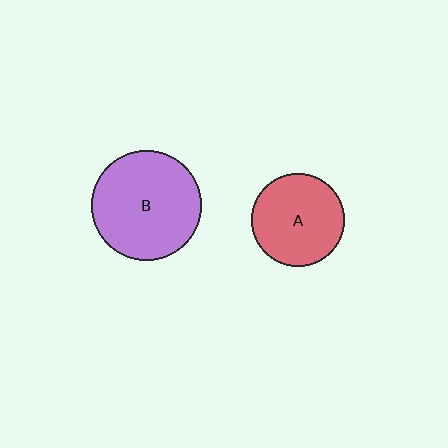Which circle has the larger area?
Circle B (purple).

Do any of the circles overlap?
No, none of the circles overlap.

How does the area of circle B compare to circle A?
Approximately 1.4 times.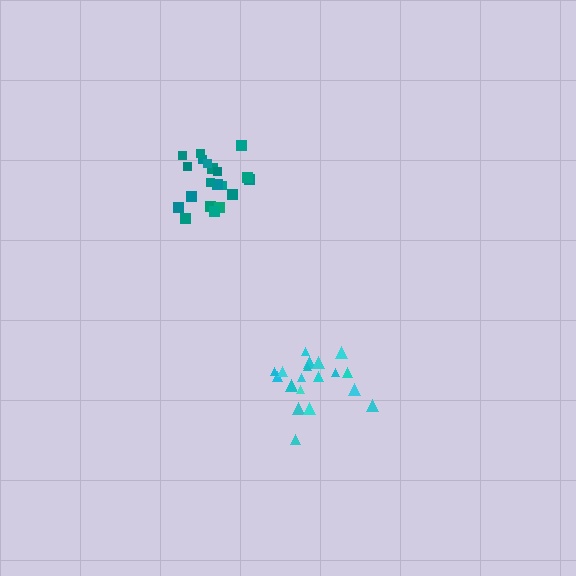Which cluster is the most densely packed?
Cyan.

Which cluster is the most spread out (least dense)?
Teal.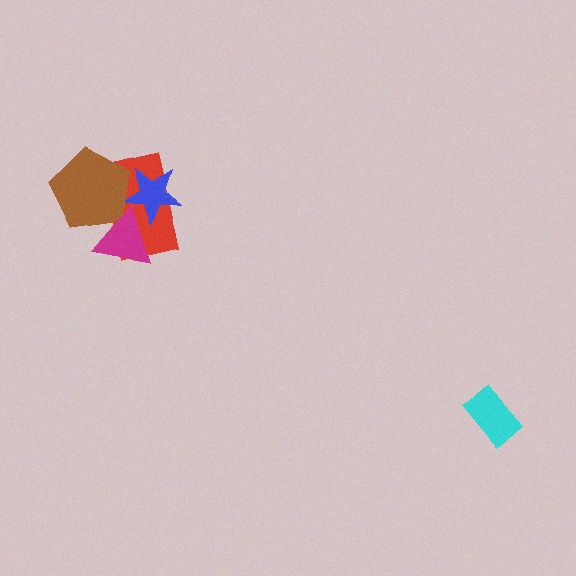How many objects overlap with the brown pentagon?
3 objects overlap with the brown pentagon.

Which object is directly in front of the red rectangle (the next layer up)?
The blue star is directly in front of the red rectangle.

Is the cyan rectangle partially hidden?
No, no other shape covers it.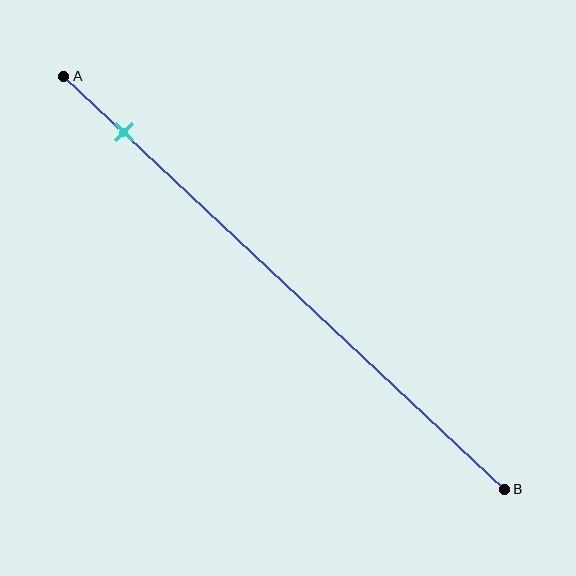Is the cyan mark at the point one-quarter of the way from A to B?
No, the mark is at about 15% from A, not at the 25% one-quarter point.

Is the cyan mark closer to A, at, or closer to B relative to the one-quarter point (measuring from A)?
The cyan mark is closer to point A than the one-quarter point of segment AB.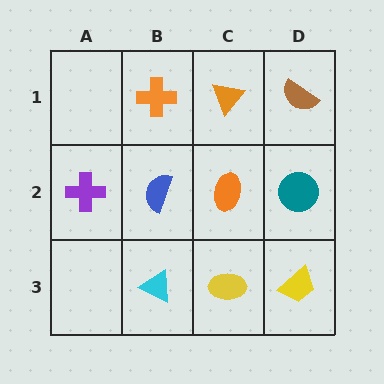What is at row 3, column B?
A cyan triangle.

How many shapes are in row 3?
3 shapes.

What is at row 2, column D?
A teal circle.